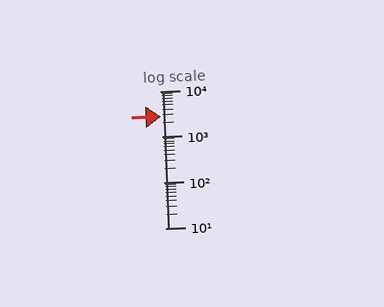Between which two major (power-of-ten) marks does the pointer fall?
The pointer is between 1000 and 10000.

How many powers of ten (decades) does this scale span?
The scale spans 3 decades, from 10 to 10000.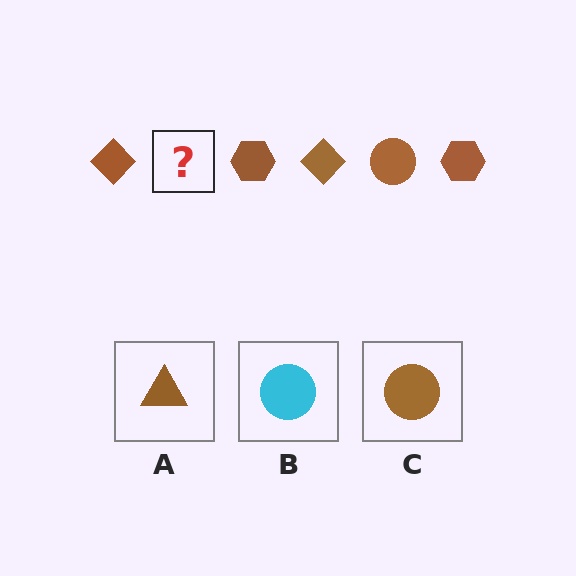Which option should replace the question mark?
Option C.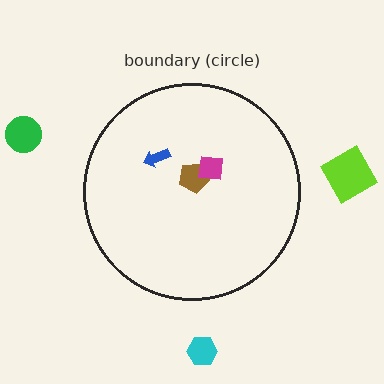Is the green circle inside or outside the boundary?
Outside.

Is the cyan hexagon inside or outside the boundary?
Outside.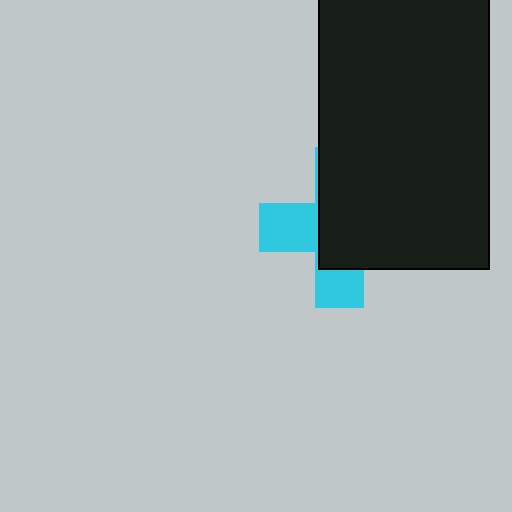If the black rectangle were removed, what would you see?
You would see the complete cyan cross.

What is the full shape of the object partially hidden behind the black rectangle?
The partially hidden object is a cyan cross.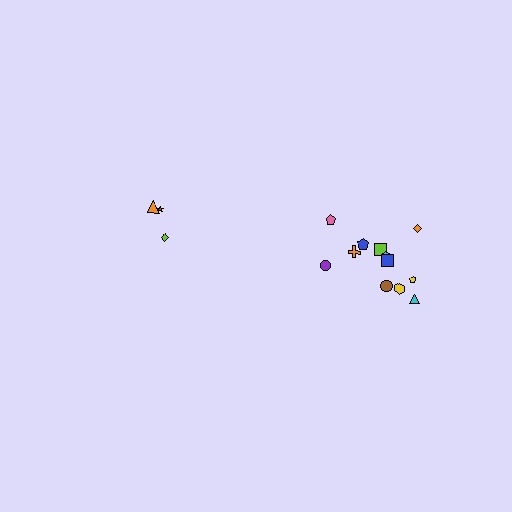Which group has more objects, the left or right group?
The right group.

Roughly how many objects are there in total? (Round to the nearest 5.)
Roughly 15 objects in total.